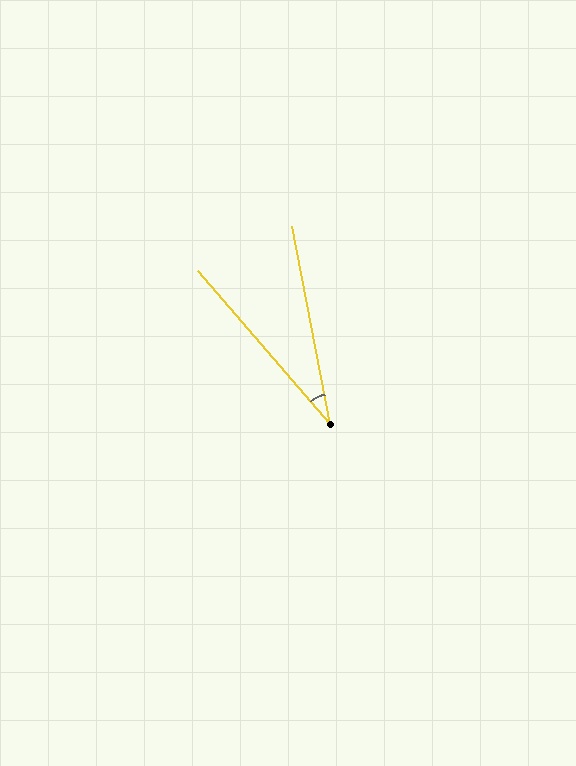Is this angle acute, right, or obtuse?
It is acute.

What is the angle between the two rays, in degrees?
Approximately 30 degrees.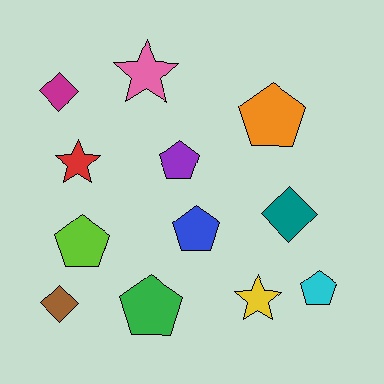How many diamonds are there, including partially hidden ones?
There are 3 diamonds.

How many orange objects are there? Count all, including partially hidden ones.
There is 1 orange object.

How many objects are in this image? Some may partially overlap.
There are 12 objects.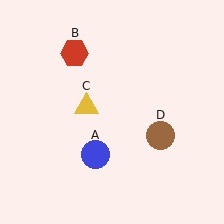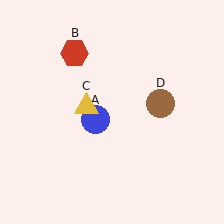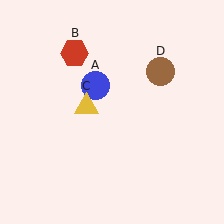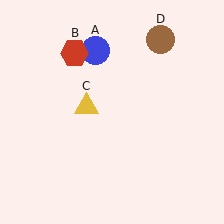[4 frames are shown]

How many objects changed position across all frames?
2 objects changed position: blue circle (object A), brown circle (object D).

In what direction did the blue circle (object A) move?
The blue circle (object A) moved up.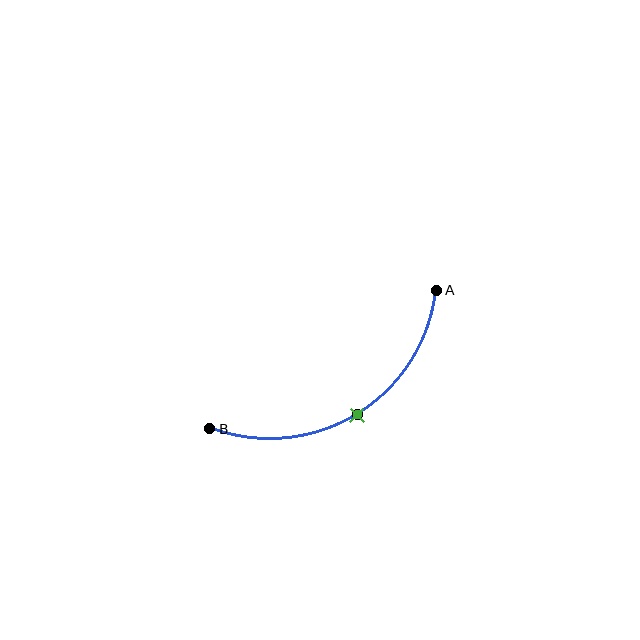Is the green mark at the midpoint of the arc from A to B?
Yes. The green mark lies on the arc at equal arc-length from both A and B — it is the arc midpoint.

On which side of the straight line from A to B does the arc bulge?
The arc bulges below the straight line connecting A and B.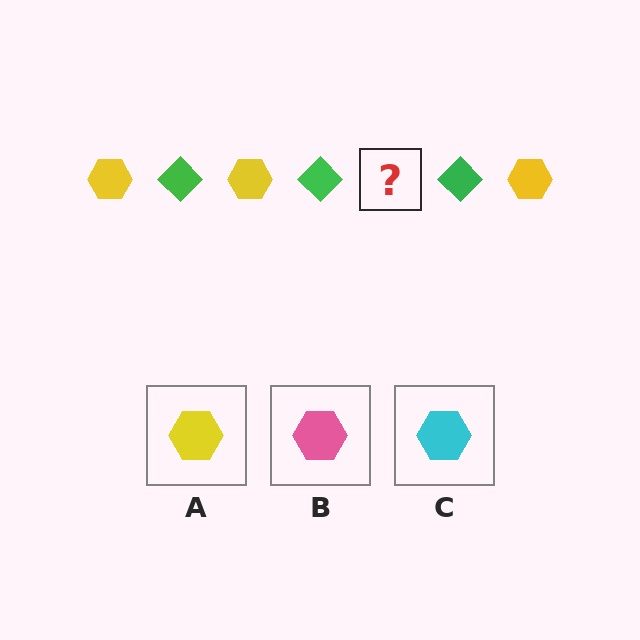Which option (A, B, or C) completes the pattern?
A.